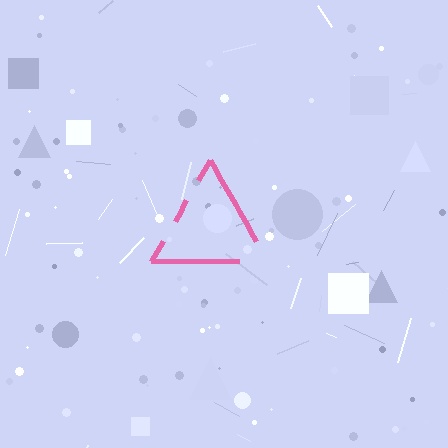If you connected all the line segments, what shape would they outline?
They would outline a triangle.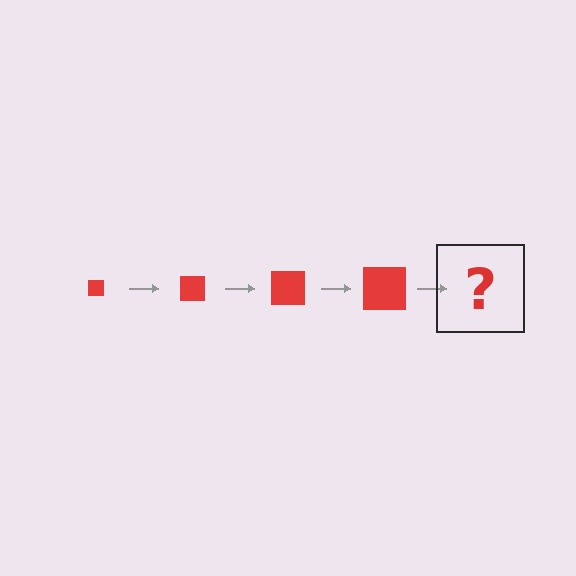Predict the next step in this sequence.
The next step is a red square, larger than the previous one.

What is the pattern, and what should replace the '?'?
The pattern is that the square gets progressively larger each step. The '?' should be a red square, larger than the previous one.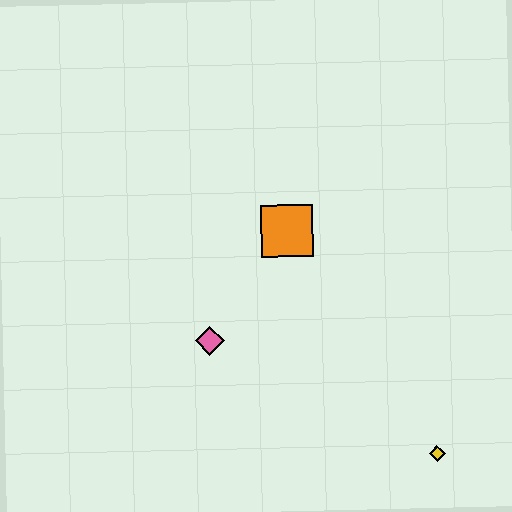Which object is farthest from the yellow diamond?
The orange square is farthest from the yellow diamond.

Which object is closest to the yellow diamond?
The pink diamond is closest to the yellow diamond.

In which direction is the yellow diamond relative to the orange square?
The yellow diamond is below the orange square.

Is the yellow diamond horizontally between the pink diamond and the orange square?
No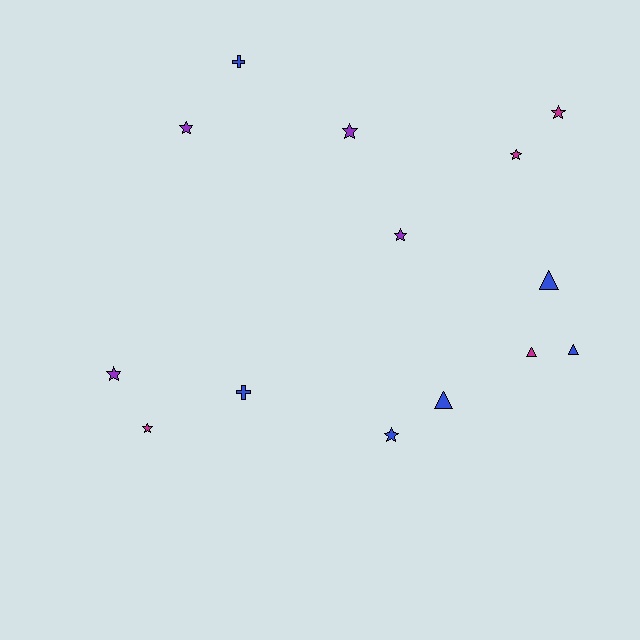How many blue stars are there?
There is 1 blue star.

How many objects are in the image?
There are 14 objects.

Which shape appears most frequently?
Star, with 8 objects.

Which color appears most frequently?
Blue, with 6 objects.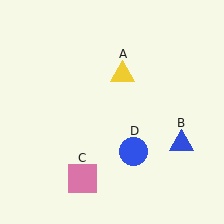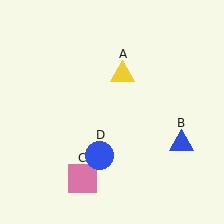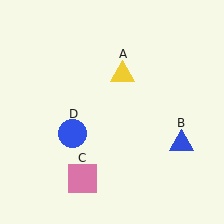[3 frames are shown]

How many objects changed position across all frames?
1 object changed position: blue circle (object D).